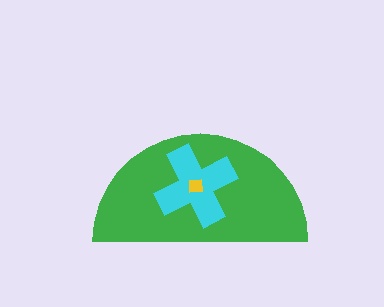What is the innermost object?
The yellow square.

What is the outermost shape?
The green semicircle.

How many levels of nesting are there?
3.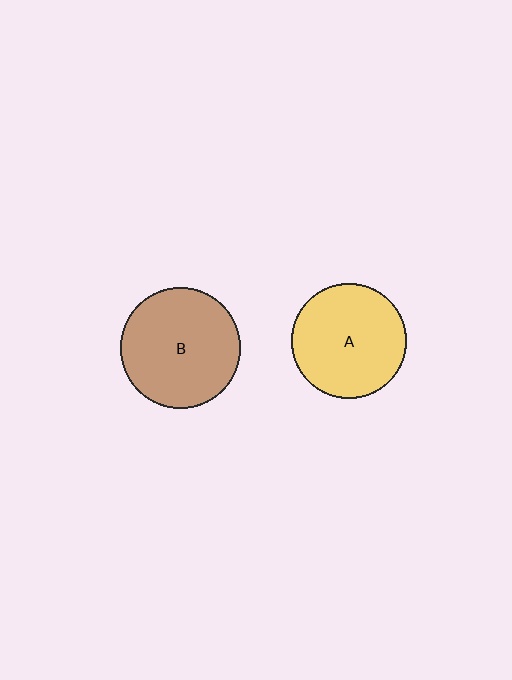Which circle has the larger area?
Circle B (brown).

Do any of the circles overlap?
No, none of the circles overlap.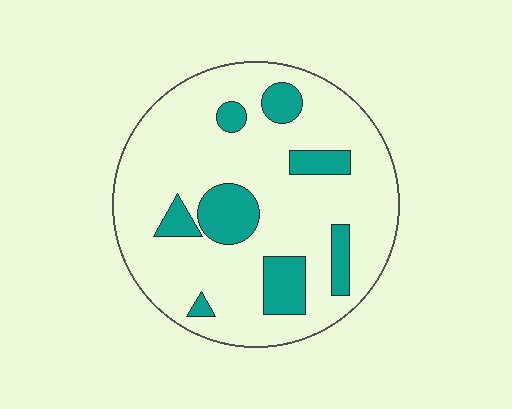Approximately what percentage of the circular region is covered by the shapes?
Approximately 20%.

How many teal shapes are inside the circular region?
8.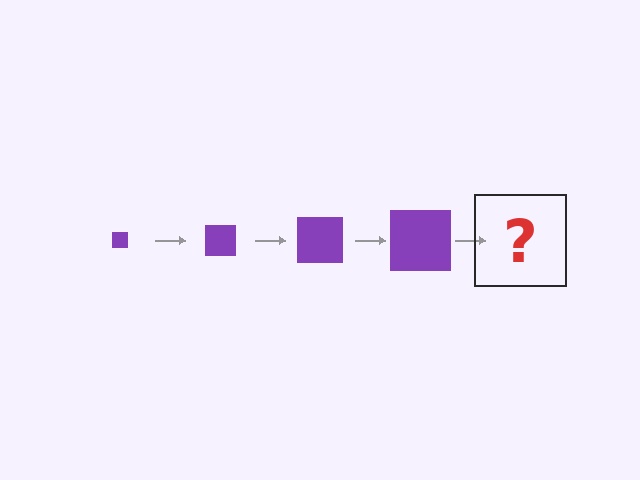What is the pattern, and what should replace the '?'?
The pattern is that the square gets progressively larger each step. The '?' should be a purple square, larger than the previous one.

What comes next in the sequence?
The next element should be a purple square, larger than the previous one.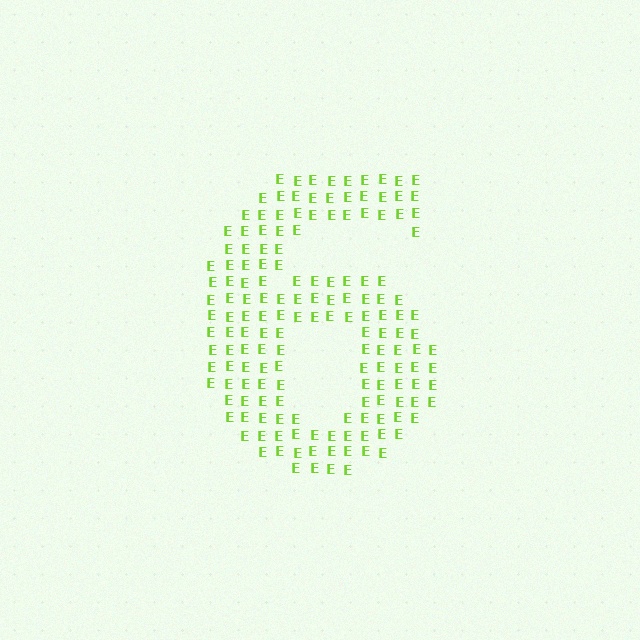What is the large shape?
The large shape is the digit 6.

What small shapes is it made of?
It is made of small letter E's.